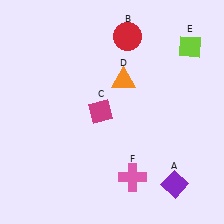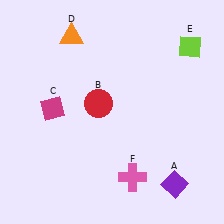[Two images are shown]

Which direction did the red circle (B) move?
The red circle (B) moved down.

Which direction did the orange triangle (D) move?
The orange triangle (D) moved left.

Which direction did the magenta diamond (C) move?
The magenta diamond (C) moved left.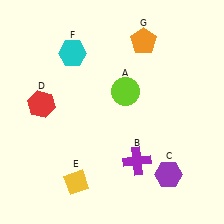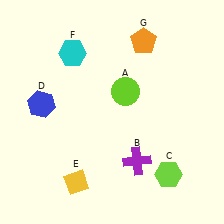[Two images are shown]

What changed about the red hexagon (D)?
In Image 1, D is red. In Image 2, it changed to blue.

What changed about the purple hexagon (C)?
In Image 1, C is purple. In Image 2, it changed to lime.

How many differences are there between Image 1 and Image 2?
There are 2 differences between the two images.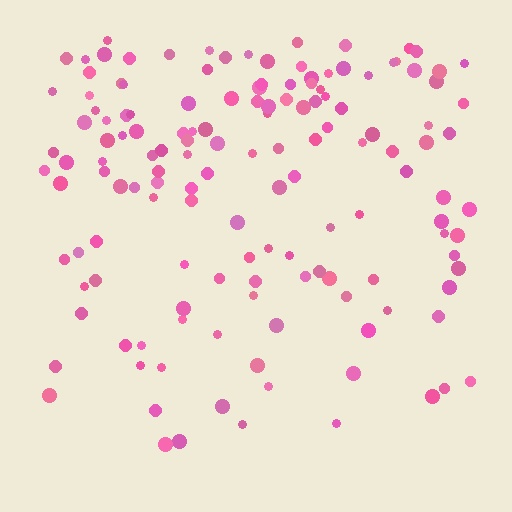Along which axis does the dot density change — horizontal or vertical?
Vertical.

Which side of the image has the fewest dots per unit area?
The bottom.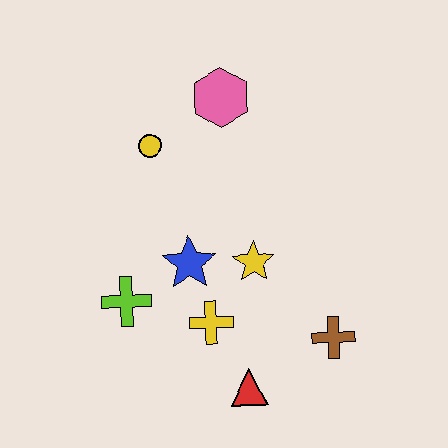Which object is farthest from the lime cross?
The pink hexagon is farthest from the lime cross.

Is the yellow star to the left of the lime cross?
No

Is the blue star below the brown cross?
No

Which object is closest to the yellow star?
The blue star is closest to the yellow star.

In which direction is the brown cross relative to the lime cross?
The brown cross is to the right of the lime cross.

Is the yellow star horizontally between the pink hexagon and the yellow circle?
No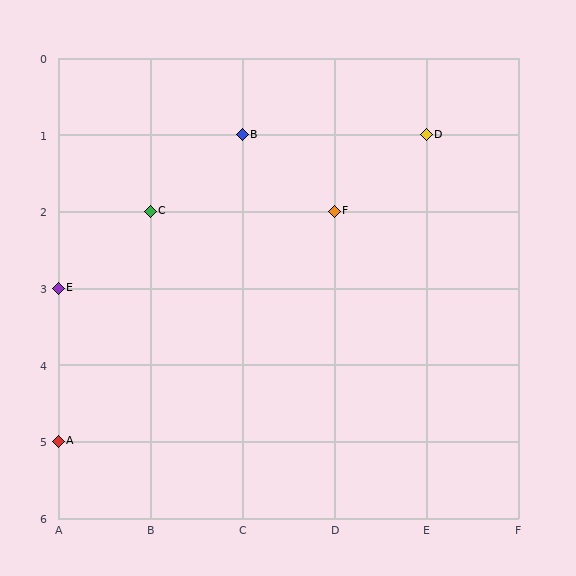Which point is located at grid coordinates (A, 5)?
Point A is at (A, 5).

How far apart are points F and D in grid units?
Points F and D are 1 column and 1 row apart (about 1.4 grid units diagonally).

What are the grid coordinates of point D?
Point D is at grid coordinates (E, 1).